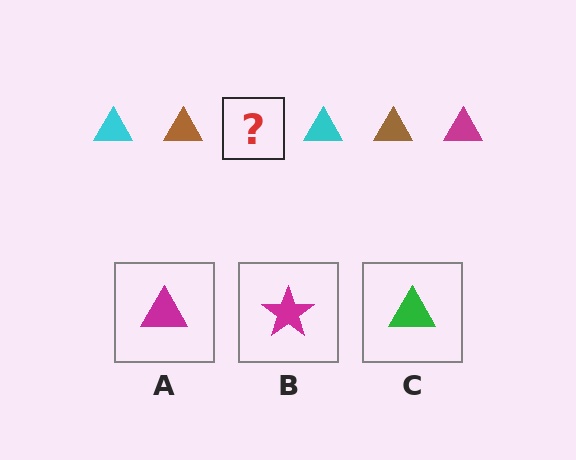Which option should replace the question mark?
Option A.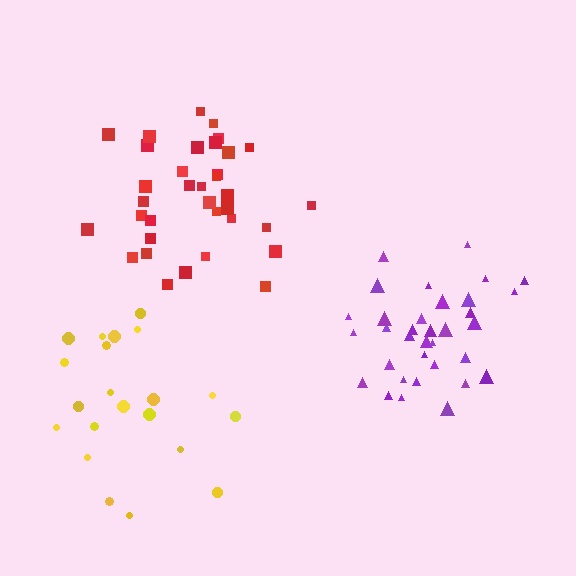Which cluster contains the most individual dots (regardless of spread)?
Red (35).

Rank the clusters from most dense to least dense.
purple, red, yellow.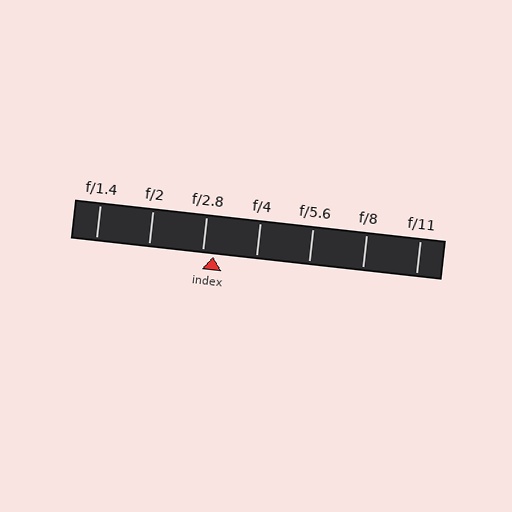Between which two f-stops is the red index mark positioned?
The index mark is between f/2.8 and f/4.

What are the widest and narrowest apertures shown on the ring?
The widest aperture shown is f/1.4 and the narrowest is f/11.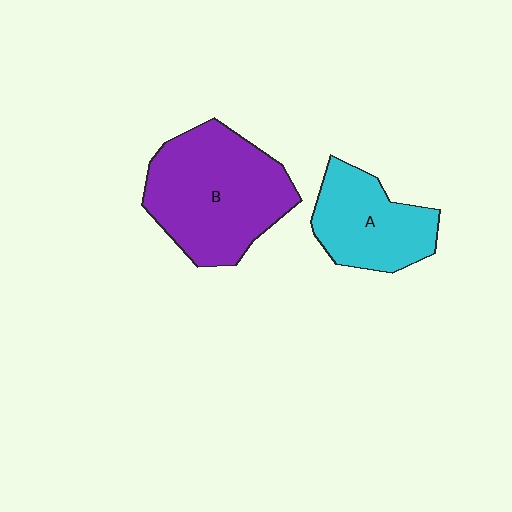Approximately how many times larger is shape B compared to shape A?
Approximately 1.6 times.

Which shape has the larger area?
Shape B (purple).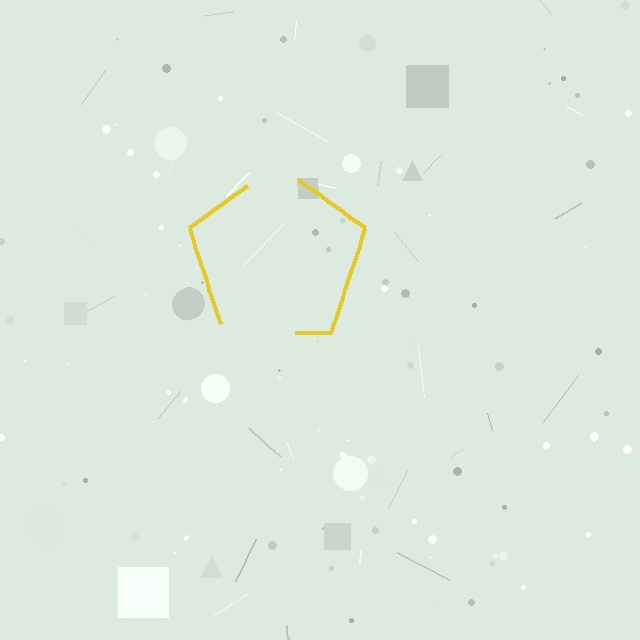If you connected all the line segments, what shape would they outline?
They would outline a pentagon.